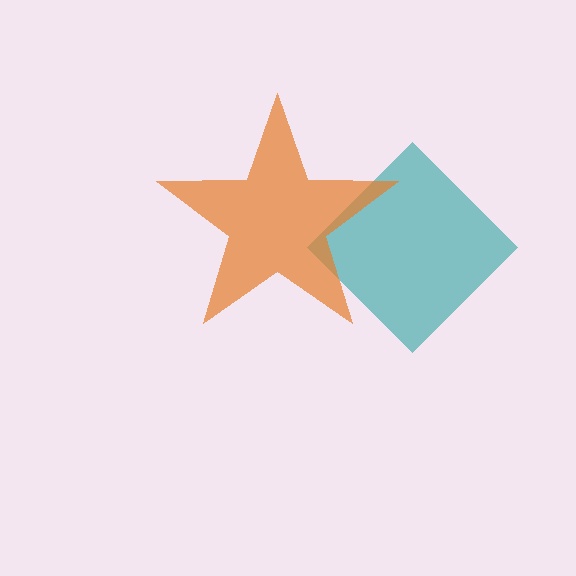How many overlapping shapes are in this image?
There are 2 overlapping shapes in the image.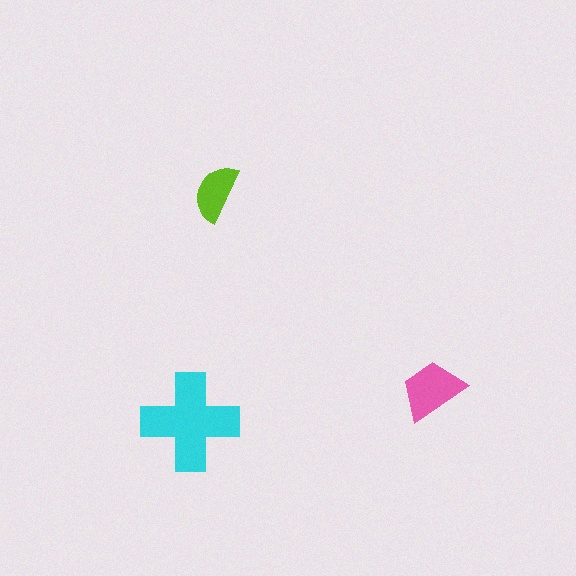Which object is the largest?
The cyan cross.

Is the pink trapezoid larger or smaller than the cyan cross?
Smaller.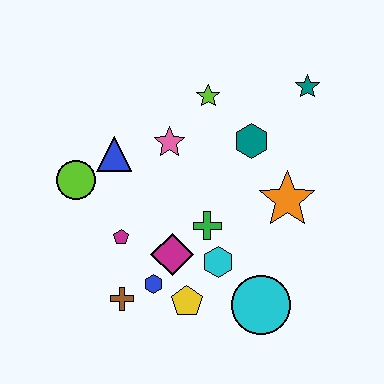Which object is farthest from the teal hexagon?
The brown cross is farthest from the teal hexagon.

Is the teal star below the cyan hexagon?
No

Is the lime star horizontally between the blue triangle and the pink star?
No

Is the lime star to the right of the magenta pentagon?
Yes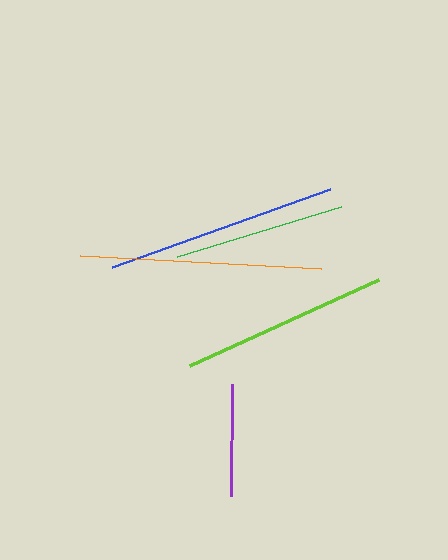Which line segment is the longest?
The orange line is the longest at approximately 242 pixels.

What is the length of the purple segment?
The purple segment is approximately 111 pixels long.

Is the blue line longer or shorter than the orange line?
The orange line is longer than the blue line.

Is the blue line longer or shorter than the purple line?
The blue line is longer than the purple line.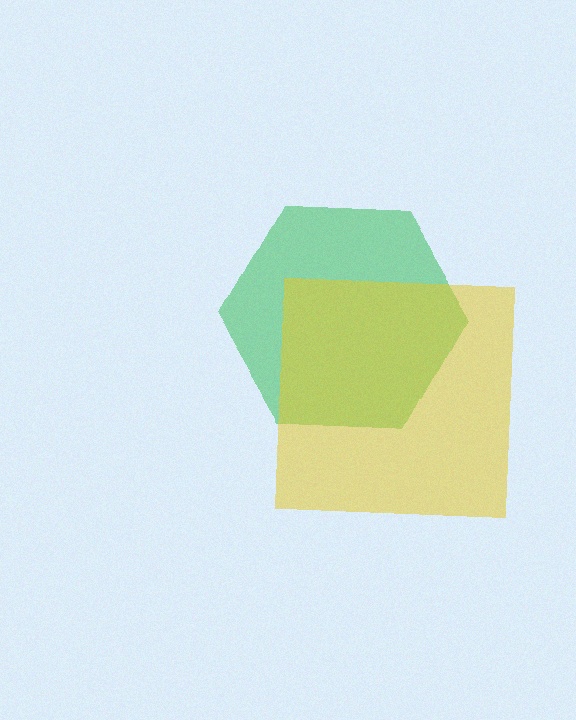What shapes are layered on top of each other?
The layered shapes are: a green hexagon, a yellow square.